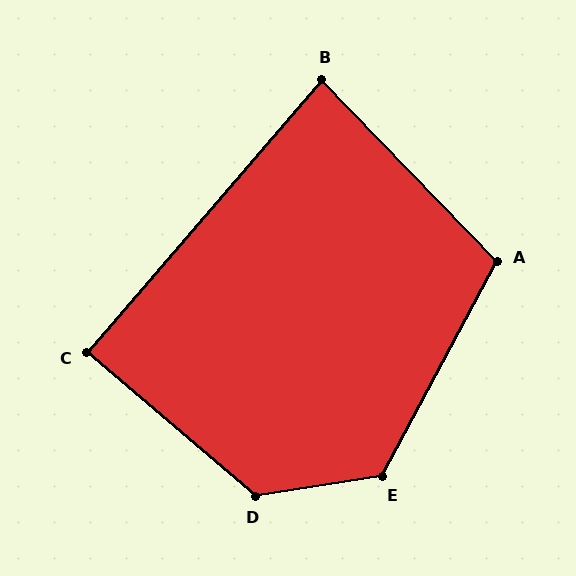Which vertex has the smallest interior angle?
B, at approximately 85 degrees.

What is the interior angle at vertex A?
Approximately 108 degrees (obtuse).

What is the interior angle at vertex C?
Approximately 90 degrees (approximately right).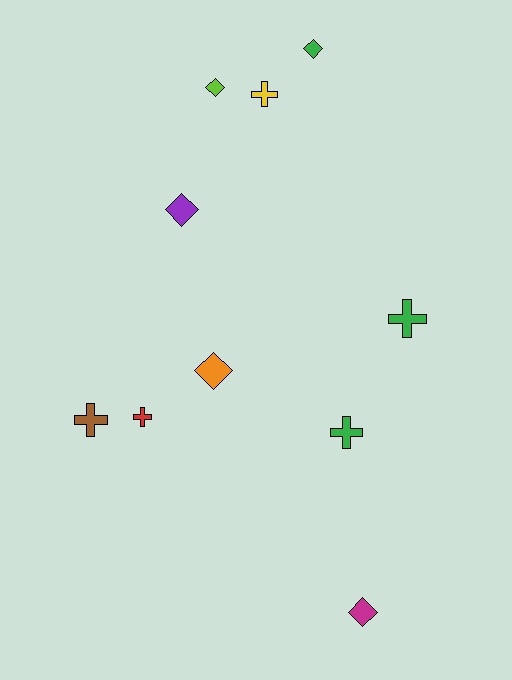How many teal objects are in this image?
There are no teal objects.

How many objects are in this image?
There are 10 objects.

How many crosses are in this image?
There are 5 crosses.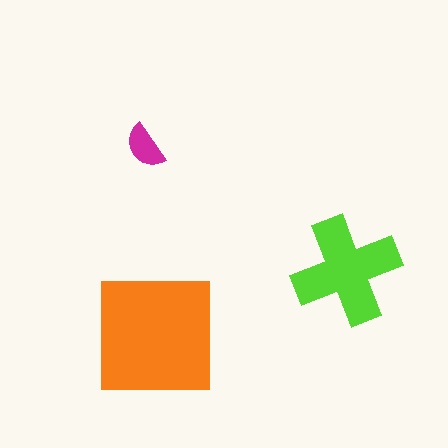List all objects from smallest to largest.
The magenta semicircle, the lime cross, the orange square.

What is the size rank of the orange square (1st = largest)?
1st.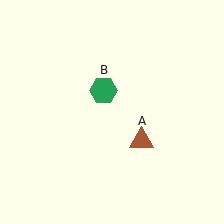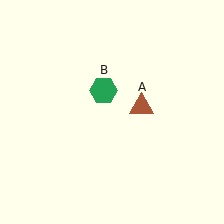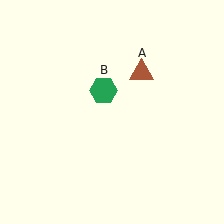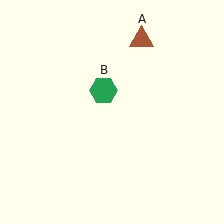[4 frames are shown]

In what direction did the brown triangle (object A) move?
The brown triangle (object A) moved up.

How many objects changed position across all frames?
1 object changed position: brown triangle (object A).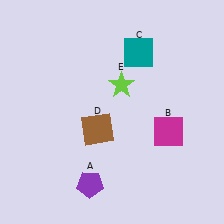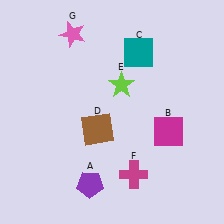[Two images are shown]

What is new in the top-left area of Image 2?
A pink star (G) was added in the top-left area of Image 2.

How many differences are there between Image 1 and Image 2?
There are 2 differences between the two images.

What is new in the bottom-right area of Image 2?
A magenta cross (F) was added in the bottom-right area of Image 2.